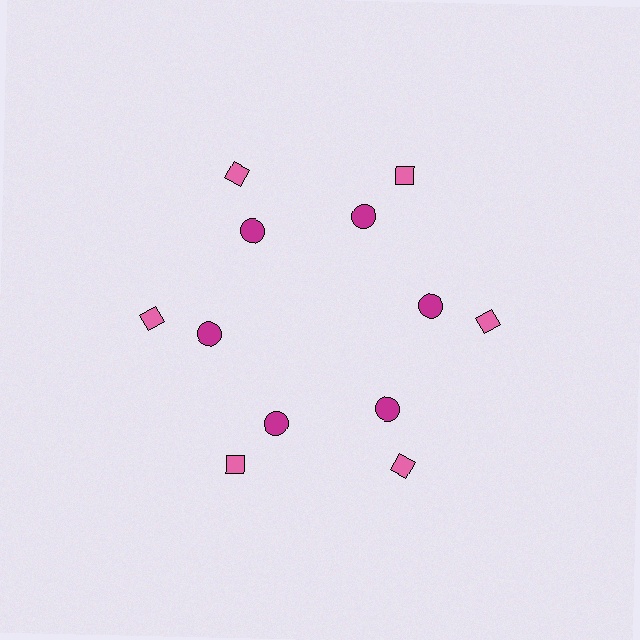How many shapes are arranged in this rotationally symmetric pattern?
There are 12 shapes, arranged in 6 groups of 2.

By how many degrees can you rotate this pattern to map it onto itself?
The pattern maps onto itself every 60 degrees of rotation.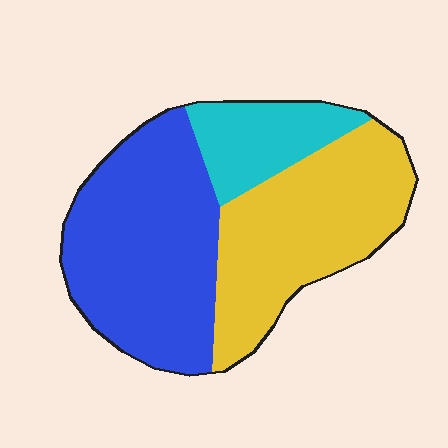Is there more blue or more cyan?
Blue.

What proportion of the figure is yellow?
Yellow takes up about two fifths (2/5) of the figure.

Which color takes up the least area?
Cyan, at roughly 15%.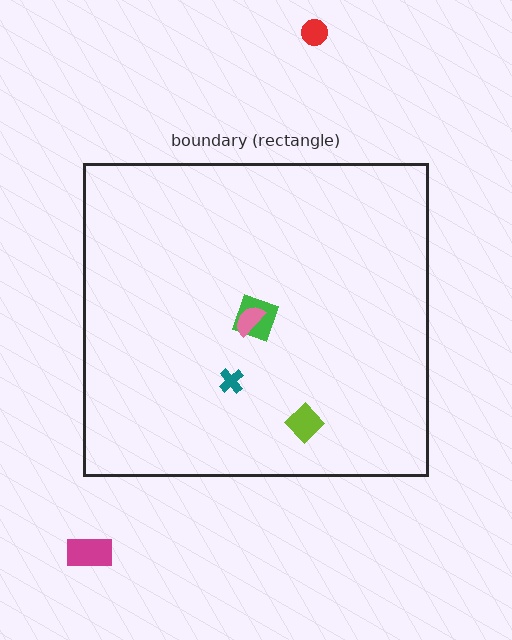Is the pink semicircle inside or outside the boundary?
Inside.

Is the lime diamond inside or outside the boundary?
Inside.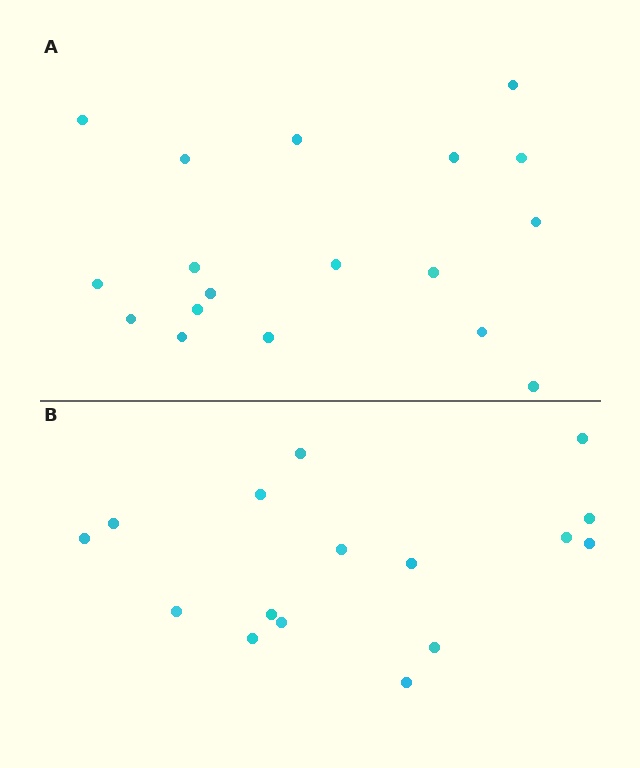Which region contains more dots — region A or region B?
Region A (the top region) has more dots.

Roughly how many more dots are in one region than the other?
Region A has just a few more — roughly 2 or 3 more dots than region B.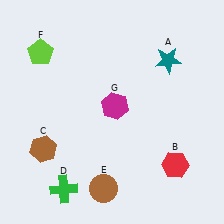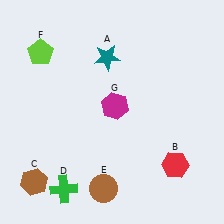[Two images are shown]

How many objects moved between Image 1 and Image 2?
2 objects moved between the two images.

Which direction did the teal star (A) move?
The teal star (A) moved left.